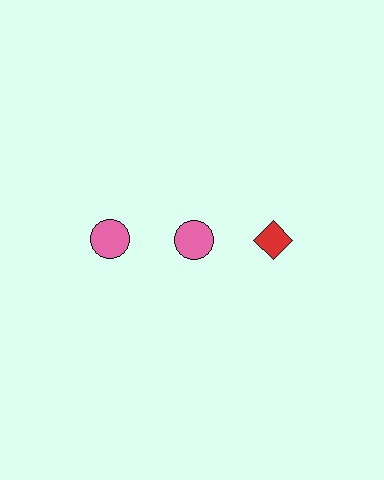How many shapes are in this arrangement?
There are 3 shapes arranged in a grid pattern.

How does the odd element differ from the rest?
It differs in both color (red instead of pink) and shape (diamond instead of circle).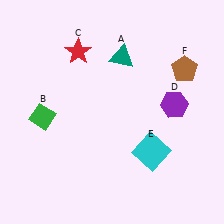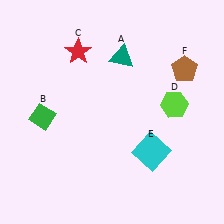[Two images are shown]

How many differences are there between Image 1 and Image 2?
There is 1 difference between the two images.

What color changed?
The hexagon (D) changed from purple in Image 1 to lime in Image 2.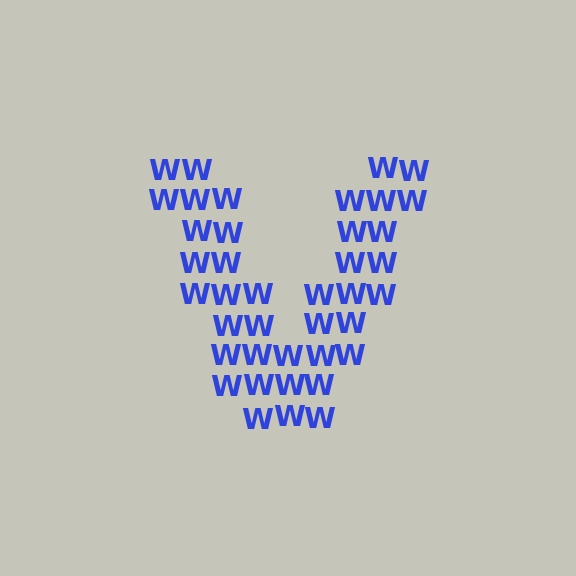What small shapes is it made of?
It is made of small letter W's.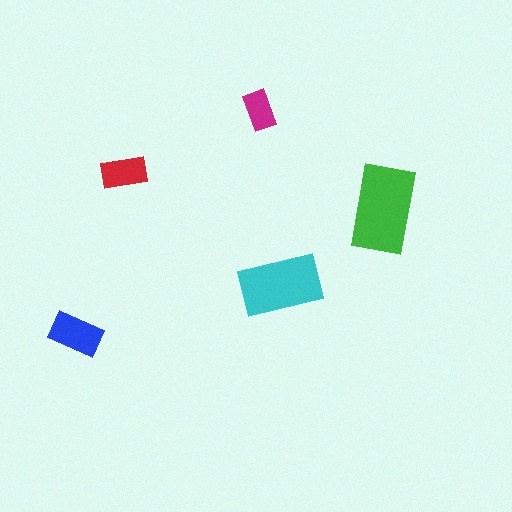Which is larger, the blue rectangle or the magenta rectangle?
The blue one.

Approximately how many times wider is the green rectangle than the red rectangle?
About 2 times wider.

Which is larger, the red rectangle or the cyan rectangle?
The cyan one.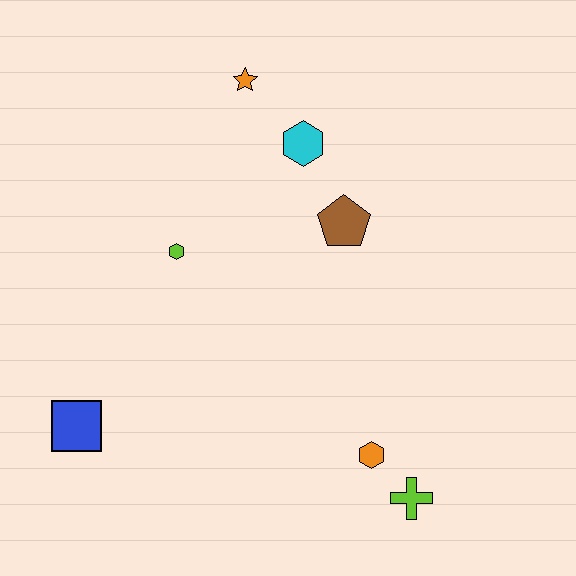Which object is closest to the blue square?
The lime hexagon is closest to the blue square.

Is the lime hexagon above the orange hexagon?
Yes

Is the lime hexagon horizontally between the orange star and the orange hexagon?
No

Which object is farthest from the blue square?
The orange star is farthest from the blue square.